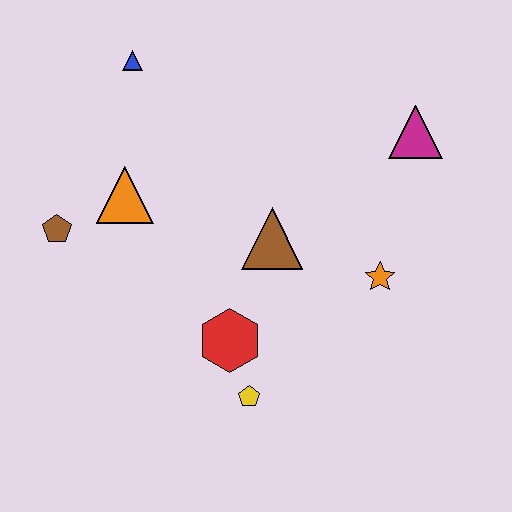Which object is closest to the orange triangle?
The brown pentagon is closest to the orange triangle.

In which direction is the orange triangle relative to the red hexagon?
The orange triangle is above the red hexagon.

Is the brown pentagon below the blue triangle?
Yes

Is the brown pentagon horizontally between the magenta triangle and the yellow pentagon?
No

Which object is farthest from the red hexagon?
The blue triangle is farthest from the red hexagon.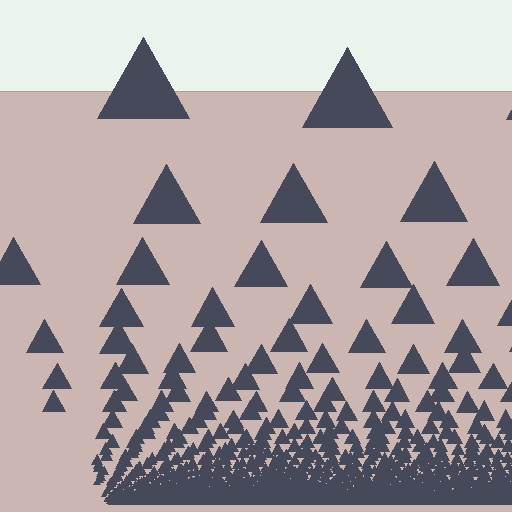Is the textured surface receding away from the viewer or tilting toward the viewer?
The surface appears to tilt toward the viewer. Texture elements get larger and sparser toward the top.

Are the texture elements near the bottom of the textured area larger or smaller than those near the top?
Smaller. The gradient is inverted — elements near the bottom are smaller and denser.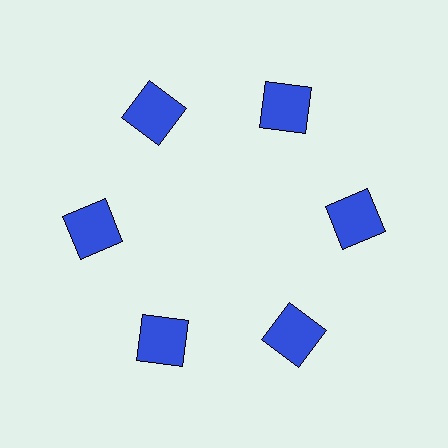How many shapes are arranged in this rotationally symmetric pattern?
There are 6 shapes, arranged in 6 groups of 1.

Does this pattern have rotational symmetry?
Yes, this pattern has 6-fold rotational symmetry. It looks the same after rotating 60 degrees around the center.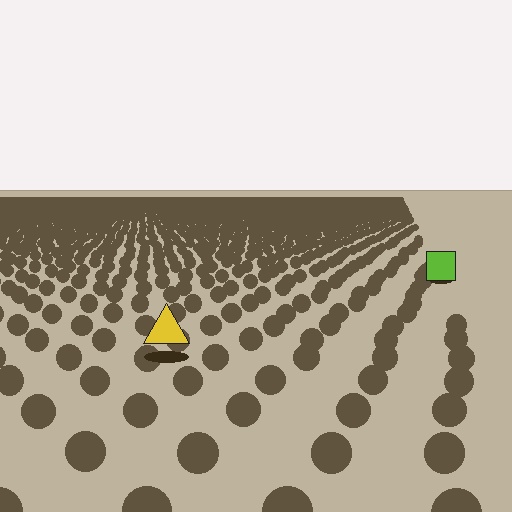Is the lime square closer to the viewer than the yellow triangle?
No. The yellow triangle is closer — you can tell from the texture gradient: the ground texture is coarser near it.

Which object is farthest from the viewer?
The lime square is farthest from the viewer. It appears smaller and the ground texture around it is denser.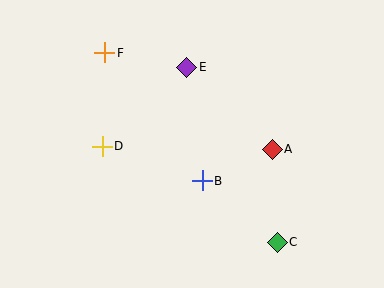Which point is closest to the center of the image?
Point B at (202, 181) is closest to the center.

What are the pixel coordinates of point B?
Point B is at (202, 181).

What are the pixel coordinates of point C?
Point C is at (277, 242).